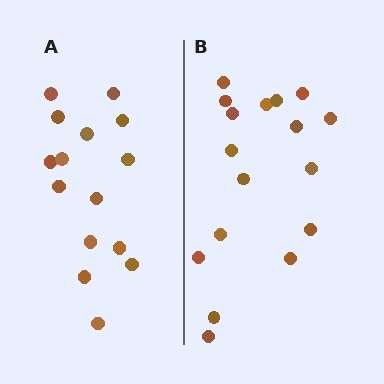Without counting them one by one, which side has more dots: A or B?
Region B (the right region) has more dots.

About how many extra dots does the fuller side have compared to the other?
Region B has just a few more — roughly 2 or 3 more dots than region A.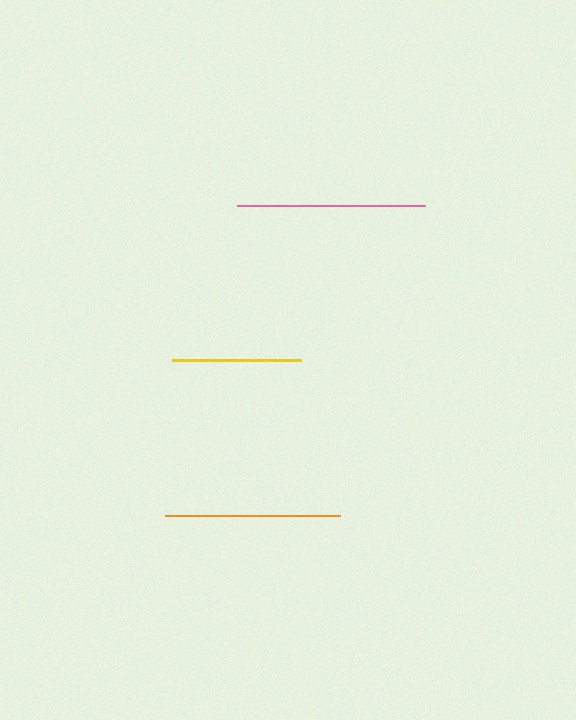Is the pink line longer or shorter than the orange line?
The pink line is longer than the orange line.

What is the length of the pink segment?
The pink segment is approximately 188 pixels long.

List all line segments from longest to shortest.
From longest to shortest: pink, orange, yellow.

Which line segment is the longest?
The pink line is the longest at approximately 188 pixels.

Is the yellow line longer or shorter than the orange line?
The orange line is longer than the yellow line.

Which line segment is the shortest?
The yellow line is the shortest at approximately 129 pixels.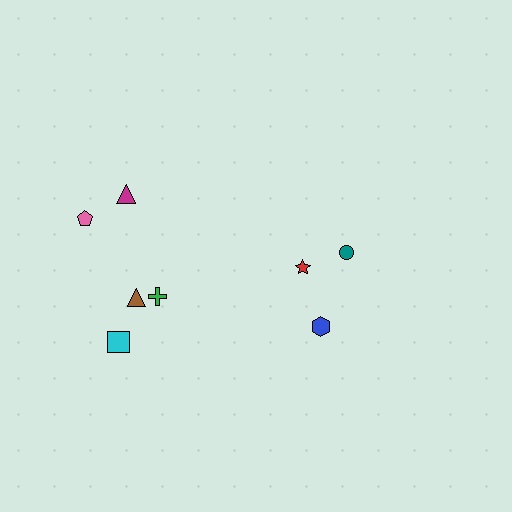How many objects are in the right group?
There are 3 objects.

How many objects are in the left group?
There are 5 objects.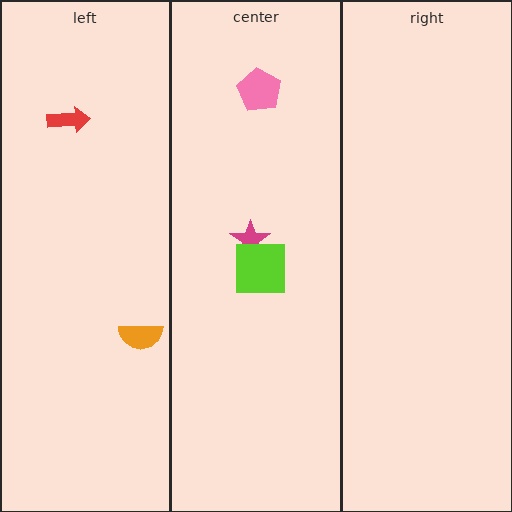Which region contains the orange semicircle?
The left region.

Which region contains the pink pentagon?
The center region.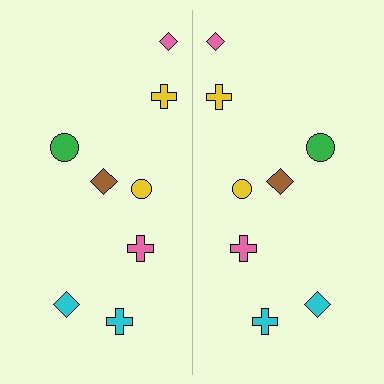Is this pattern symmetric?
Yes, this pattern has bilateral (reflection) symmetry.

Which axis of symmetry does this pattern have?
The pattern has a vertical axis of symmetry running through the center of the image.